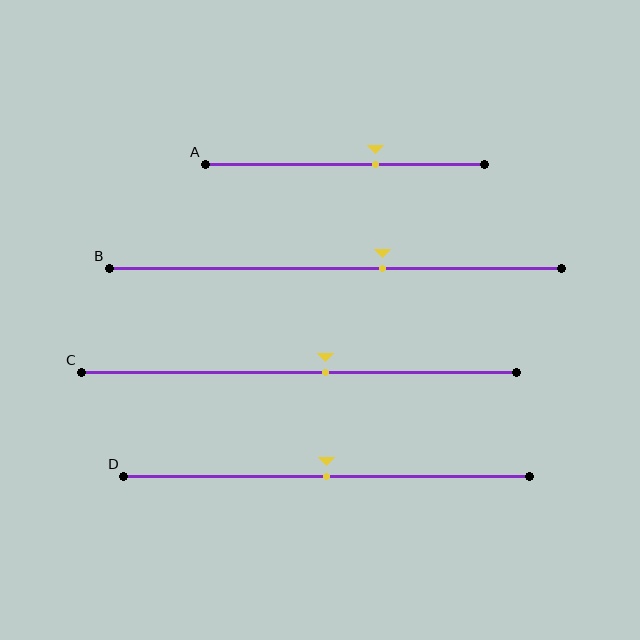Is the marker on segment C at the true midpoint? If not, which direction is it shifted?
No, the marker on segment C is shifted to the right by about 6% of the segment length.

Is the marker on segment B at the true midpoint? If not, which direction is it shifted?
No, the marker on segment B is shifted to the right by about 10% of the segment length.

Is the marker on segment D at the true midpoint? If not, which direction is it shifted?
Yes, the marker on segment D is at the true midpoint.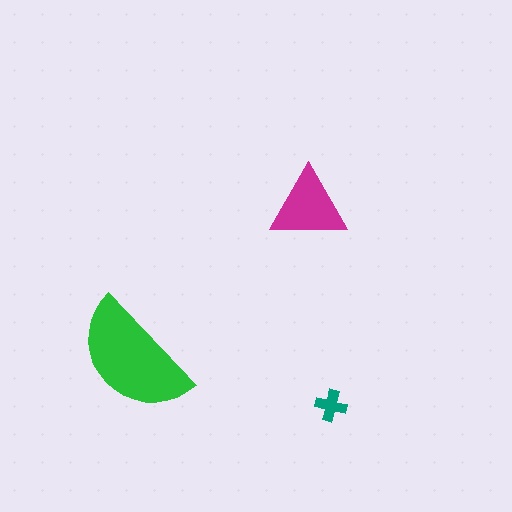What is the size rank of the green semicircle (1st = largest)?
1st.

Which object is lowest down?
The teal cross is bottommost.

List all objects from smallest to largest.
The teal cross, the magenta triangle, the green semicircle.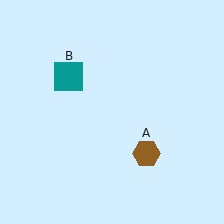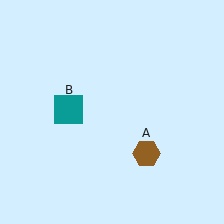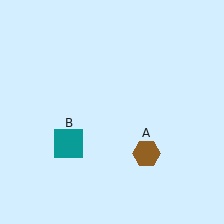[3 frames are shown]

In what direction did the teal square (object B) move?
The teal square (object B) moved down.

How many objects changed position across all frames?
1 object changed position: teal square (object B).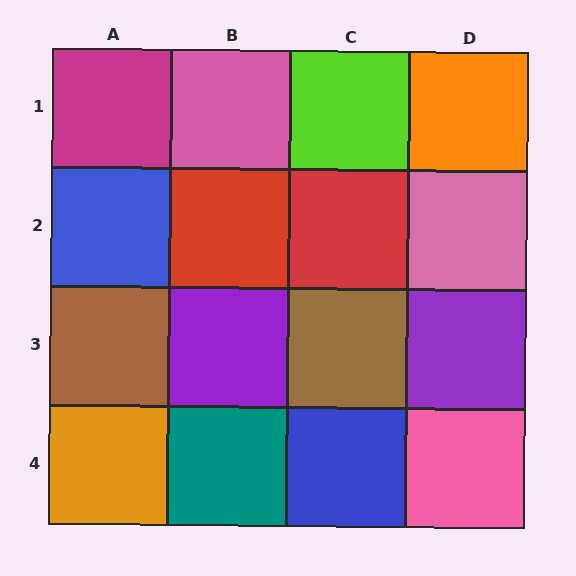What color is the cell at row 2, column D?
Pink.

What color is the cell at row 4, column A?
Orange.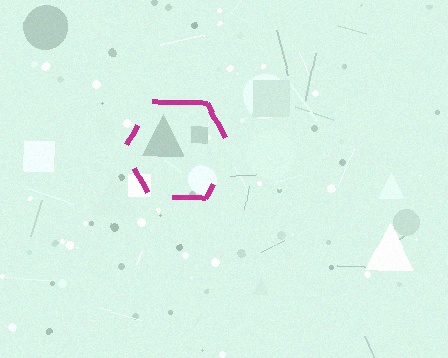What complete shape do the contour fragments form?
The contour fragments form a hexagon.